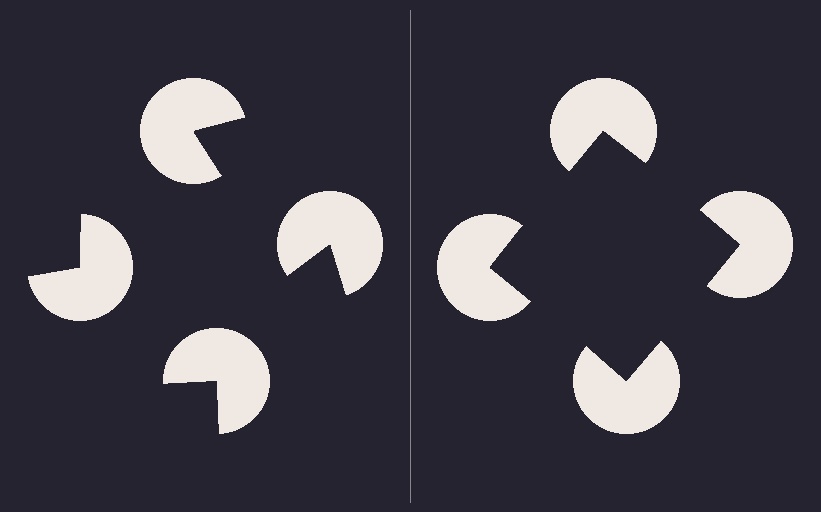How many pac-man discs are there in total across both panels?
8 — 4 on each side.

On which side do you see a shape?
An illusory square appears on the right side. On the left side the wedge cuts are rotated, so no coherent shape forms.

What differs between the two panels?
The pac-man discs are positioned identically on both sides; only the wedge orientations differ. On the right they align to a square; on the left they are misaligned.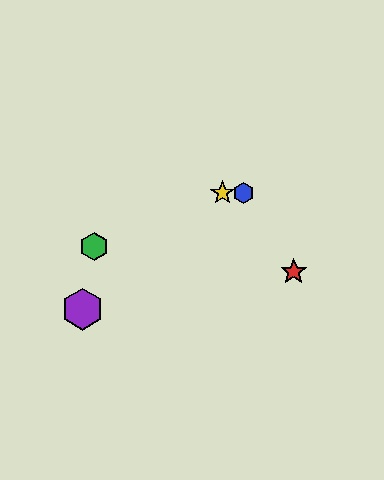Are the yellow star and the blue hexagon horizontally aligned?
Yes, both are at y≈193.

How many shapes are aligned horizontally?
2 shapes (the blue hexagon, the yellow star) are aligned horizontally.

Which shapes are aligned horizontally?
The blue hexagon, the yellow star are aligned horizontally.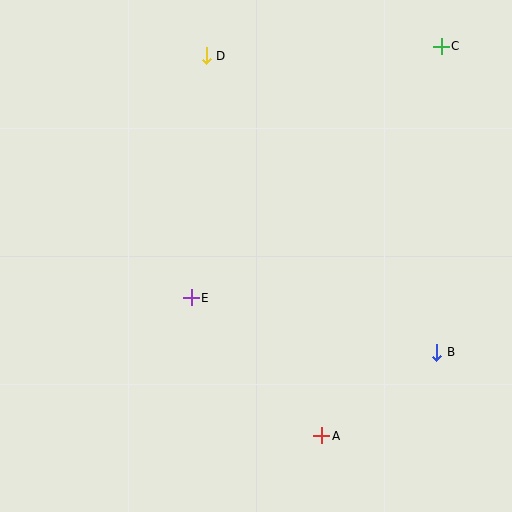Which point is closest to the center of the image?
Point E at (191, 298) is closest to the center.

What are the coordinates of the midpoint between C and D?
The midpoint between C and D is at (324, 51).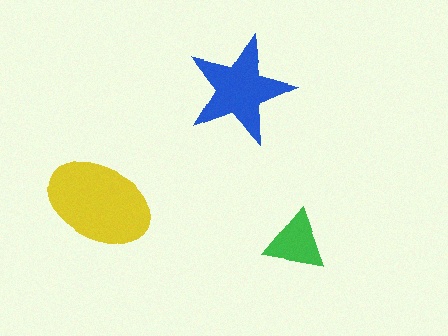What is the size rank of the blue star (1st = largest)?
2nd.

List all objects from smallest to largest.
The green triangle, the blue star, the yellow ellipse.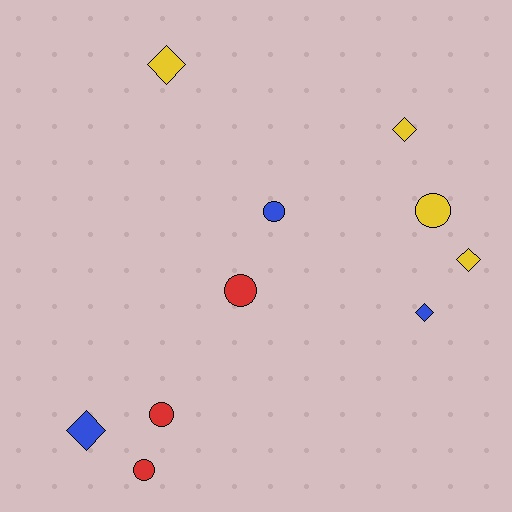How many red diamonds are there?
There are no red diamonds.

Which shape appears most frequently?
Circle, with 5 objects.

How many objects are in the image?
There are 10 objects.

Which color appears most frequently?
Yellow, with 4 objects.